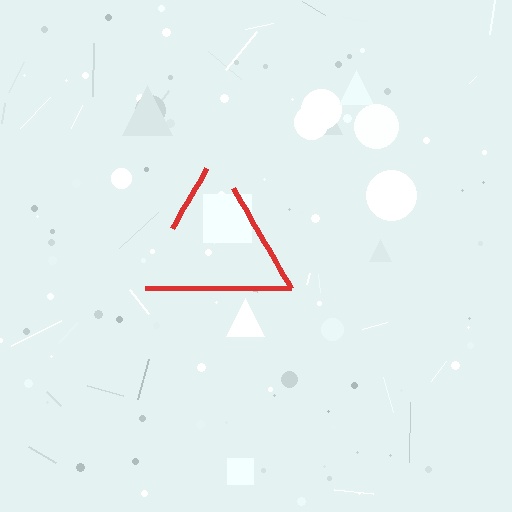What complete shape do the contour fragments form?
The contour fragments form a triangle.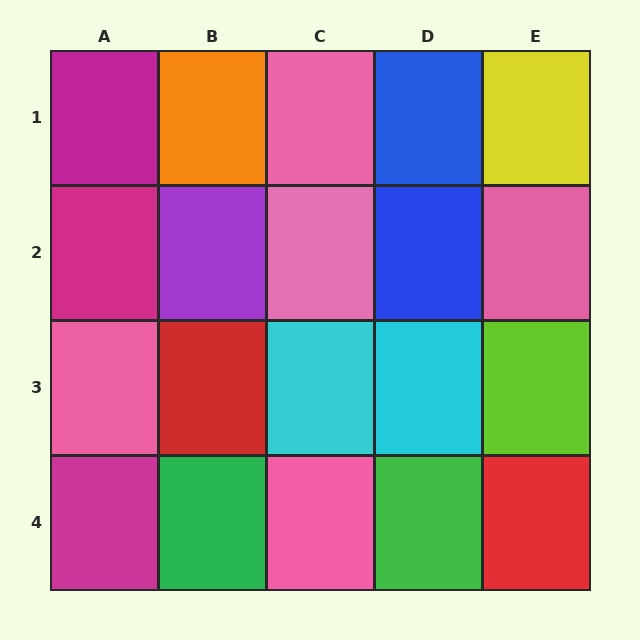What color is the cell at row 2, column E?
Pink.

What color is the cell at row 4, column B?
Green.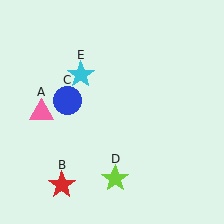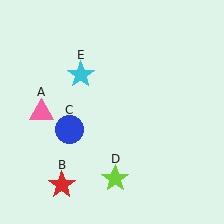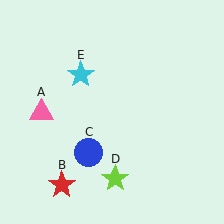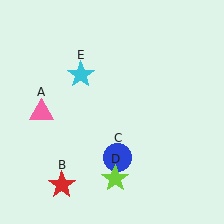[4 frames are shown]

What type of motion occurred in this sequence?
The blue circle (object C) rotated counterclockwise around the center of the scene.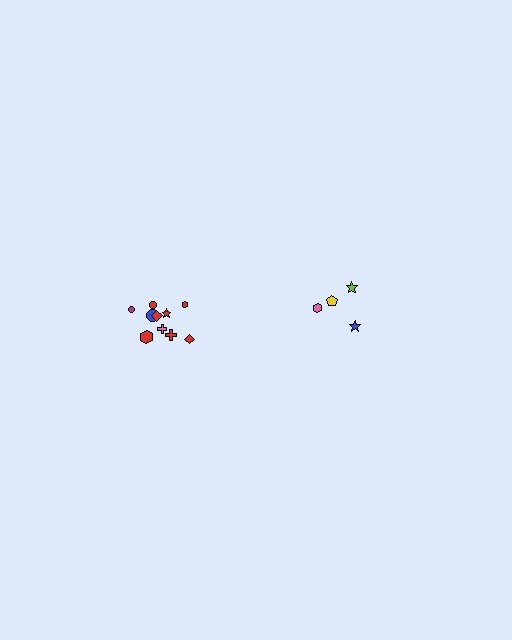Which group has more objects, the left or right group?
The left group.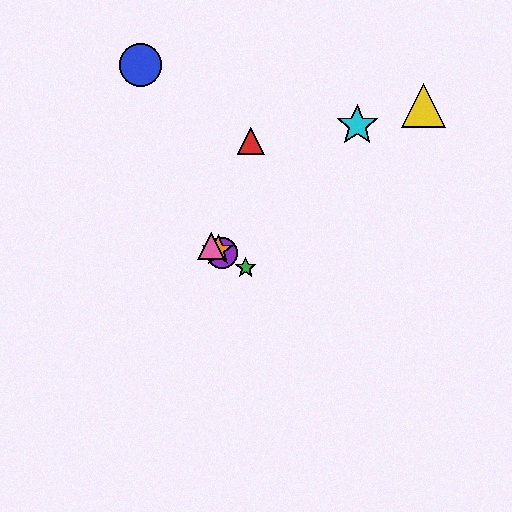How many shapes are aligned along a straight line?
4 shapes (the green star, the purple circle, the orange star, the pink triangle) are aligned along a straight line.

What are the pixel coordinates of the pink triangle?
The pink triangle is at (211, 246).